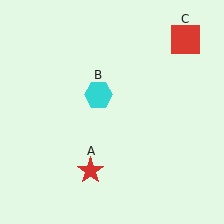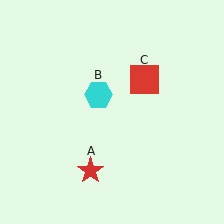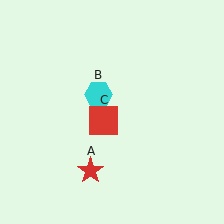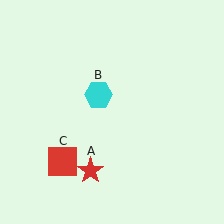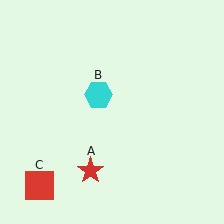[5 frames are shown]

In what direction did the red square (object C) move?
The red square (object C) moved down and to the left.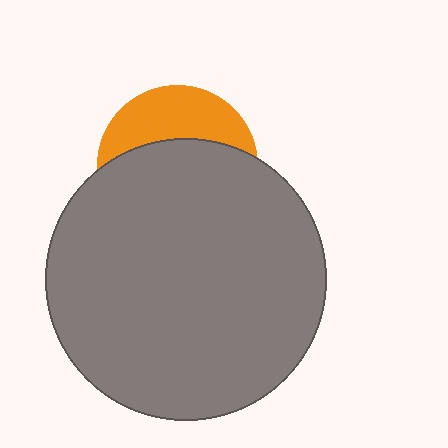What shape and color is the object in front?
The object in front is a gray circle.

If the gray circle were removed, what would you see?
You would see the complete orange circle.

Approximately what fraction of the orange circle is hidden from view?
Roughly 65% of the orange circle is hidden behind the gray circle.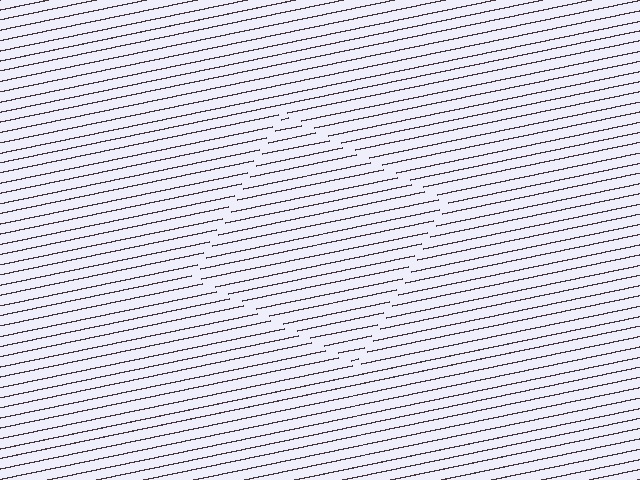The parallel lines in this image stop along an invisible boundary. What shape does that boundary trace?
An illusory square. The interior of the shape contains the same grating, shifted by half a period — the contour is defined by the phase discontinuity where line-ends from the inner and outer gratings abut.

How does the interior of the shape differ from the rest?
The interior of the shape contains the same grating, shifted by half a period — the contour is defined by the phase discontinuity where line-ends from the inner and outer gratings abut.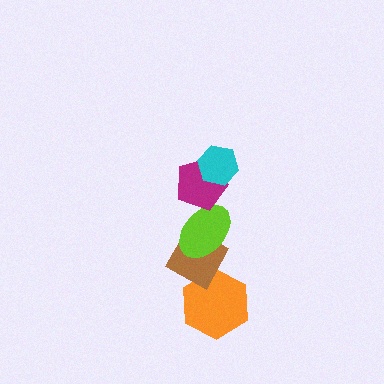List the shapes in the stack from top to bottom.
From top to bottom: the cyan hexagon, the magenta pentagon, the lime ellipse, the brown diamond, the orange hexagon.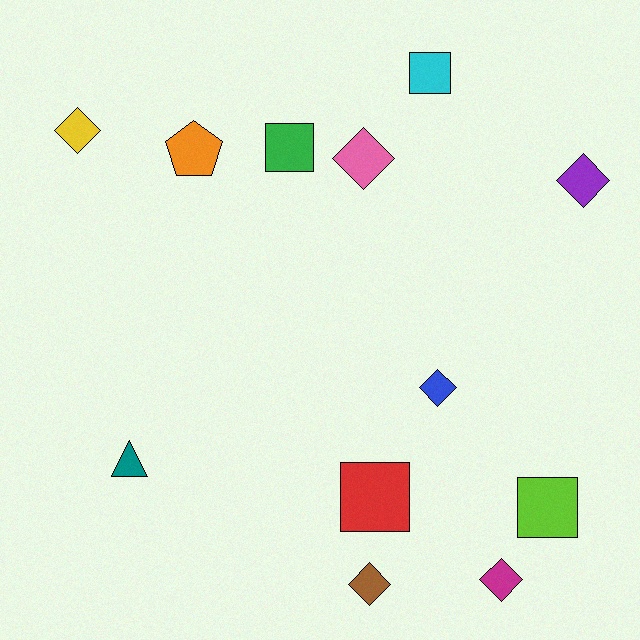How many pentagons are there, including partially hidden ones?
There is 1 pentagon.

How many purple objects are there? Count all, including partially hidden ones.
There is 1 purple object.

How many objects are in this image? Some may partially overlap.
There are 12 objects.